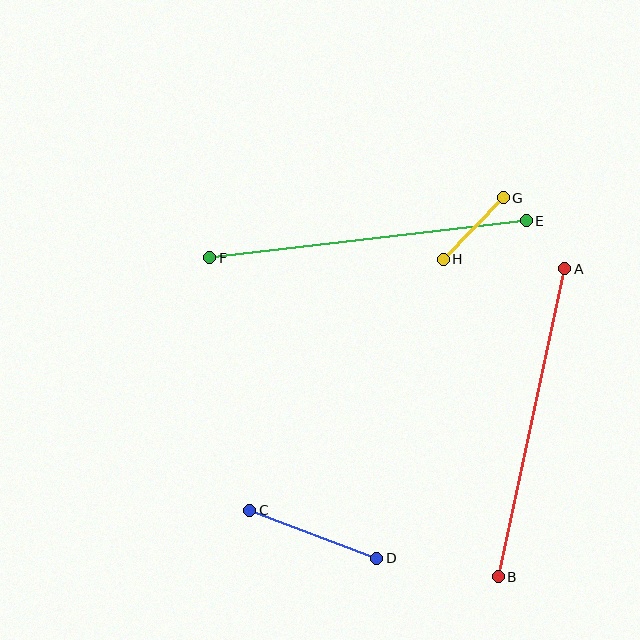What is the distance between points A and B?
The distance is approximately 315 pixels.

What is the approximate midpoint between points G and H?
The midpoint is at approximately (473, 228) pixels.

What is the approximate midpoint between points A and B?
The midpoint is at approximately (531, 423) pixels.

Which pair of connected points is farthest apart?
Points E and F are farthest apart.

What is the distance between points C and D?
The distance is approximately 136 pixels.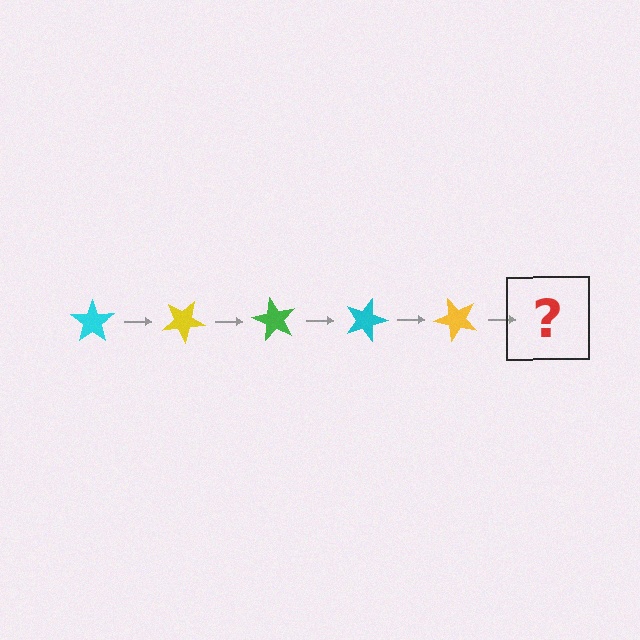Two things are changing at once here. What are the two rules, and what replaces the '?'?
The two rules are that it rotates 30 degrees each step and the color cycles through cyan, yellow, and green. The '?' should be a green star, rotated 150 degrees from the start.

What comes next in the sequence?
The next element should be a green star, rotated 150 degrees from the start.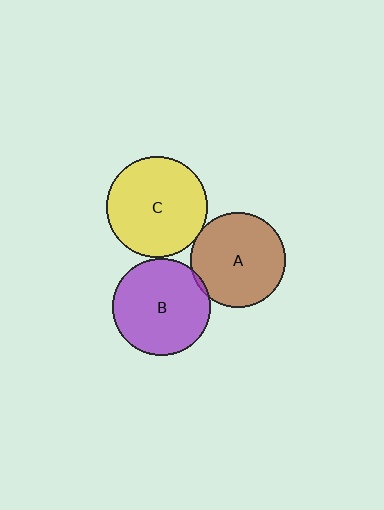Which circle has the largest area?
Circle C (yellow).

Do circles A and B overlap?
Yes.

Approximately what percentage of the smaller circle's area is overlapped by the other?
Approximately 5%.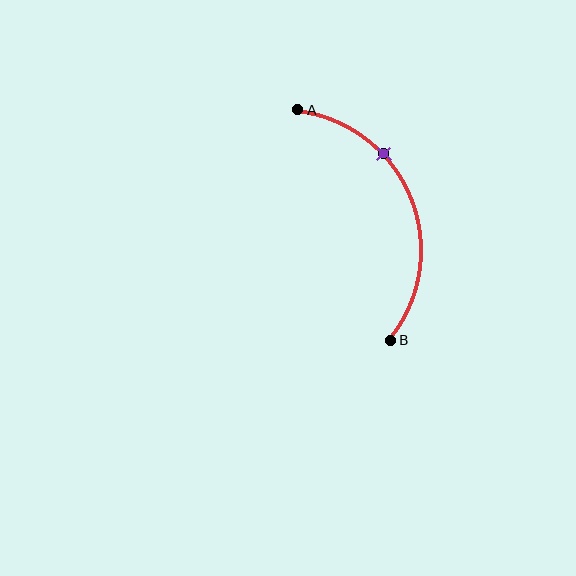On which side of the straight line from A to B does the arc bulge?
The arc bulges to the right of the straight line connecting A and B.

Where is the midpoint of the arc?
The arc midpoint is the point on the curve farthest from the straight line joining A and B. It sits to the right of that line.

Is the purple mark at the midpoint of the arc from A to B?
No. The purple mark lies on the arc but is closer to endpoint A. The arc midpoint would be at the point on the curve equidistant along the arc from both A and B.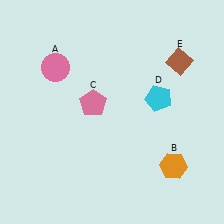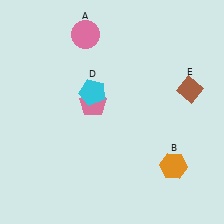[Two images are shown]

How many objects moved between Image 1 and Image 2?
3 objects moved between the two images.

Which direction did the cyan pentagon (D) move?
The cyan pentagon (D) moved left.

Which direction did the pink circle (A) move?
The pink circle (A) moved up.